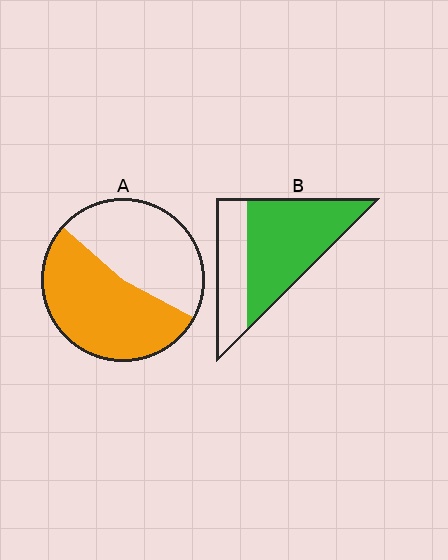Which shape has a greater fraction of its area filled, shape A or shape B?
Shape B.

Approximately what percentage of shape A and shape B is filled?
A is approximately 55% and B is approximately 65%.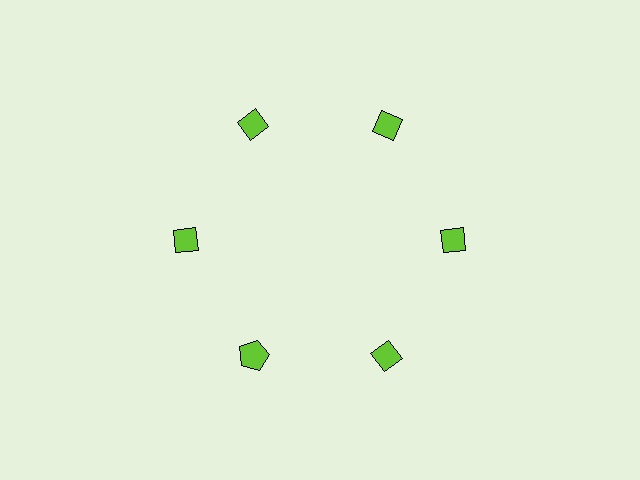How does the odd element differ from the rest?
It has a different shape: pentagon instead of diamond.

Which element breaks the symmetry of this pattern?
The lime pentagon at roughly the 7 o'clock position breaks the symmetry. All other shapes are lime diamonds.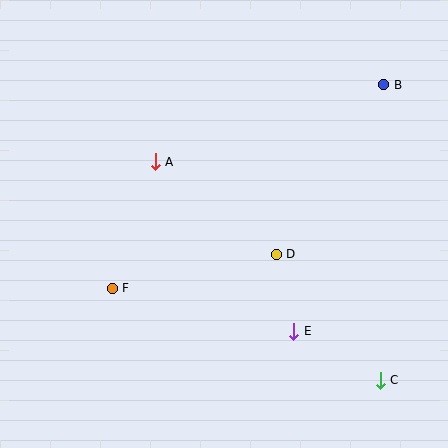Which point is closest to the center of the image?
Point D at (276, 254) is closest to the center.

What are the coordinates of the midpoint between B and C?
The midpoint between B and C is at (382, 233).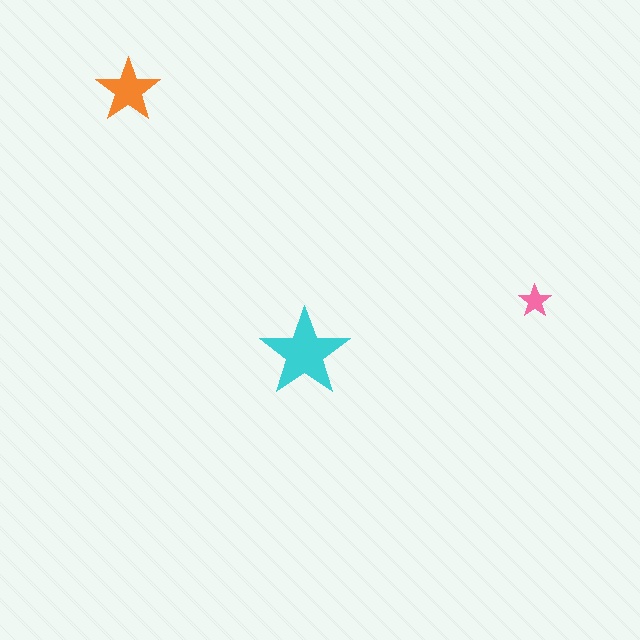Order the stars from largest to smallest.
the cyan one, the orange one, the pink one.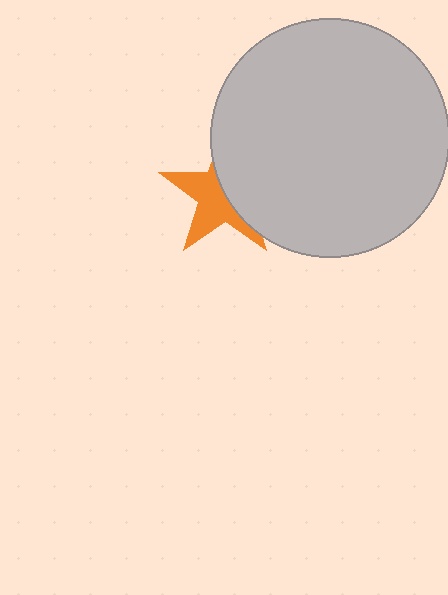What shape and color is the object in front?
The object in front is a light gray circle.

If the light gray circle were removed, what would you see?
You would see the complete orange star.